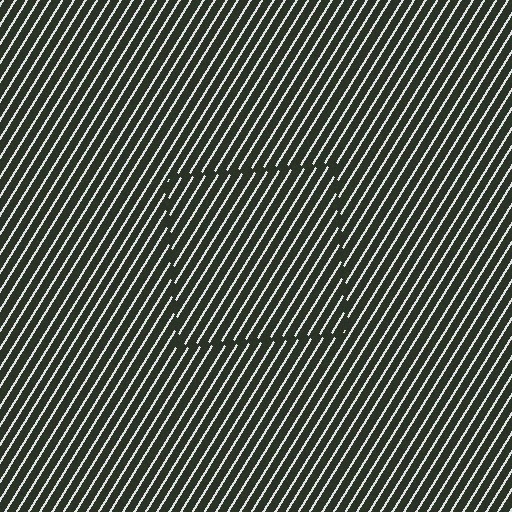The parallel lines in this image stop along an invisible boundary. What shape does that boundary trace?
An illusory square. The interior of the shape contains the same grating, shifted by half a period — the contour is defined by the phase discontinuity where line-ends from the inner and outer gratings abut.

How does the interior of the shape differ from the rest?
The interior of the shape contains the same grating, shifted by half a period — the contour is defined by the phase discontinuity where line-ends from the inner and outer gratings abut.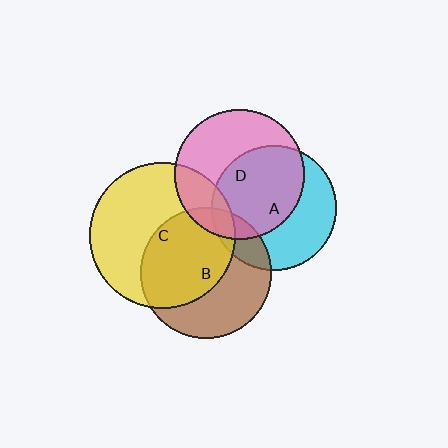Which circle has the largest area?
Circle C (yellow).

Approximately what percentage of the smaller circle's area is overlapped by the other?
Approximately 55%.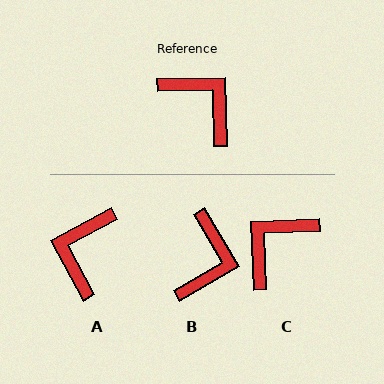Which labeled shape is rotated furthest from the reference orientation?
A, about 117 degrees away.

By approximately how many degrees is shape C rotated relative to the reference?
Approximately 91 degrees counter-clockwise.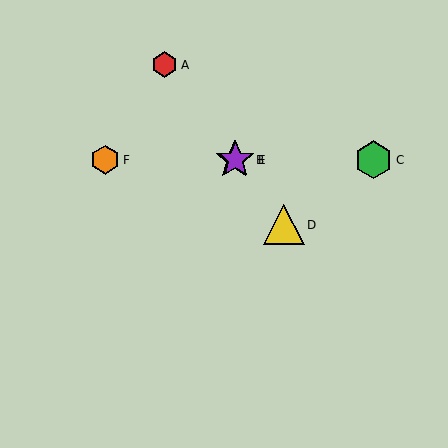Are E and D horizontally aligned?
No, E is at y≈160 and D is at y≈225.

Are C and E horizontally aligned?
Yes, both are at y≈160.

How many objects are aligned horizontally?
4 objects (B, C, E, F) are aligned horizontally.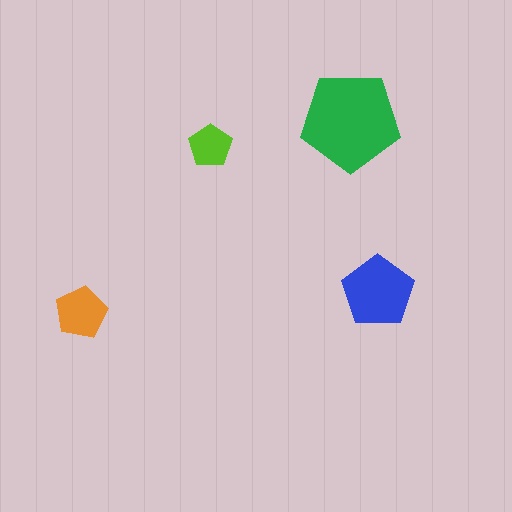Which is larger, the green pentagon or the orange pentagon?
The green one.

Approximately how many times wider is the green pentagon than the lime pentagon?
About 2.5 times wider.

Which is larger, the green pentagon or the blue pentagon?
The green one.